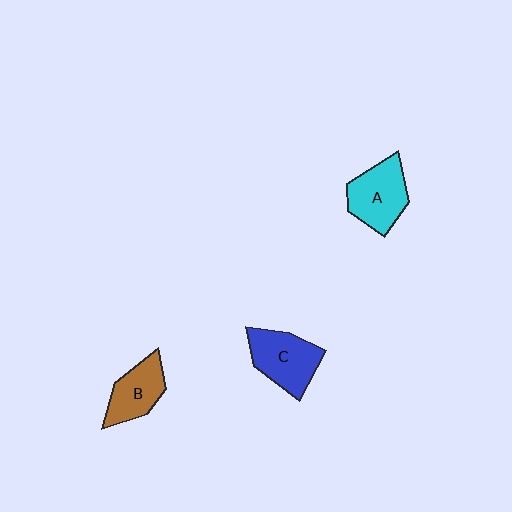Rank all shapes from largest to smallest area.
From largest to smallest: C (blue), A (cyan), B (brown).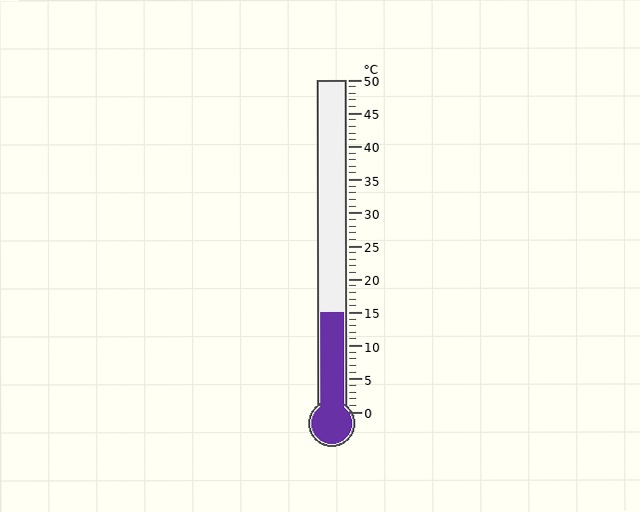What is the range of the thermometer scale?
The thermometer scale ranges from 0°C to 50°C.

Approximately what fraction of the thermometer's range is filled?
The thermometer is filled to approximately 30% of its range.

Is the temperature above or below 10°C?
The temperature is above 10°C.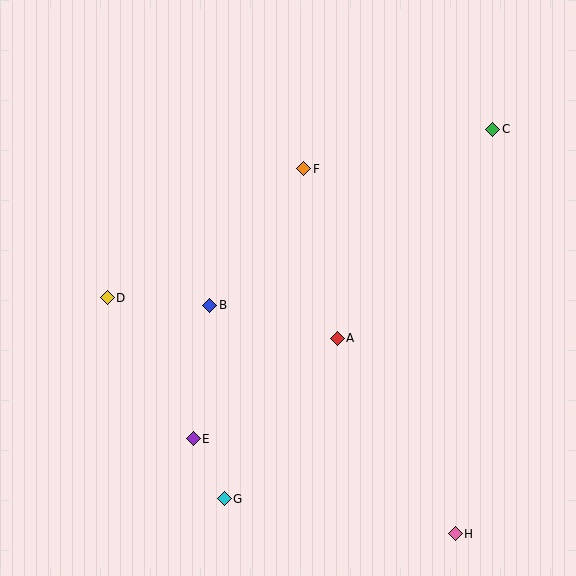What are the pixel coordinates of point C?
Point C is at (493, 129).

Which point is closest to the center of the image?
Point A at (337, 338) is closest to the center.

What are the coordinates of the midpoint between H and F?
The midpoint between H and F is at (380, 351).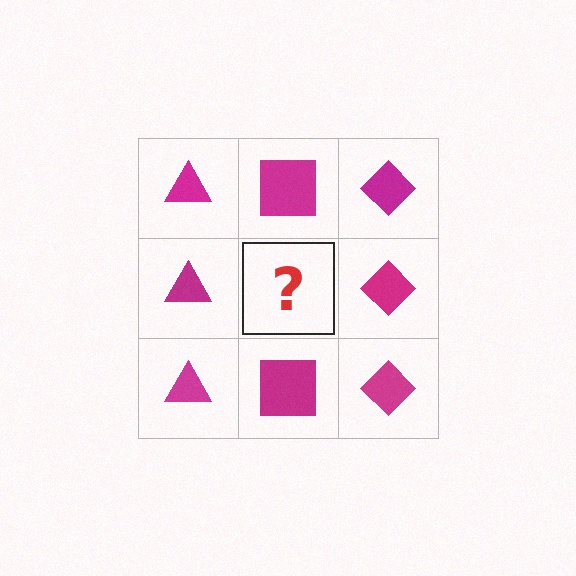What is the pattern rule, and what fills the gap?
The rule is that each column has a consistent shape. The gap should be filled with a magenta square.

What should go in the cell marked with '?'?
The missing cell should contain a magenta square.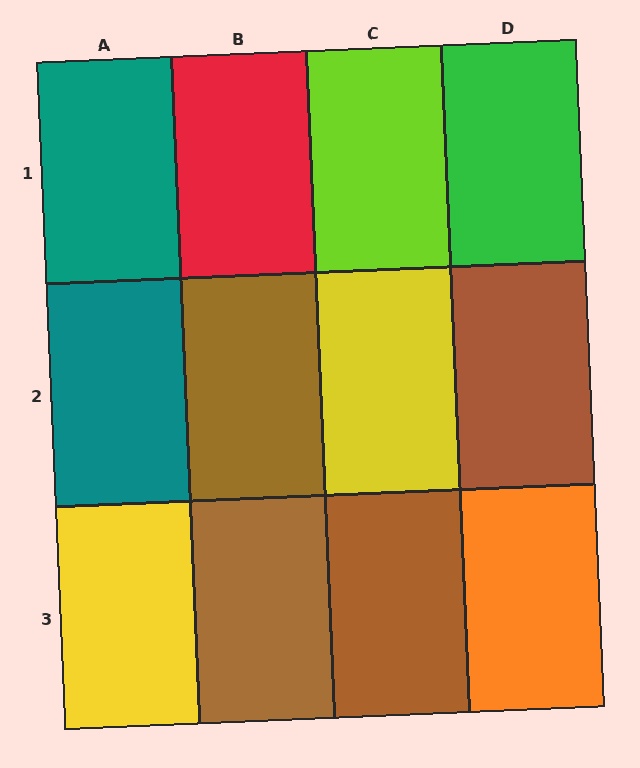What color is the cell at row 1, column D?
Green.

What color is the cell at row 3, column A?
Yellow.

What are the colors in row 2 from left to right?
Teal, brown, yellow, brown.